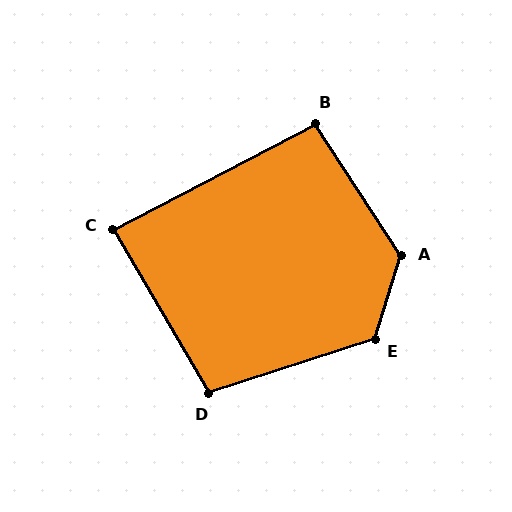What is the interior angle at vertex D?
Approximately 102 degrees (obtuse).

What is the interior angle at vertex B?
Approximately 95 degrees (obtuse).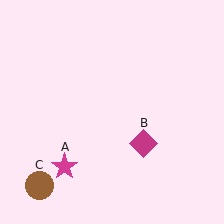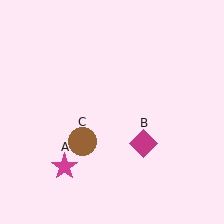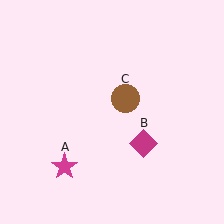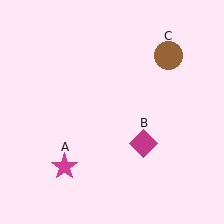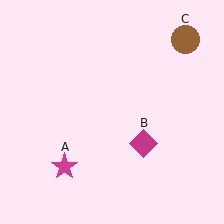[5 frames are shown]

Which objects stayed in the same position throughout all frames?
Magenta star (object A) and magenta diamond (object B) remained stationary.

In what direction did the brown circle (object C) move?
The brown circle (object C) moved up and to the right.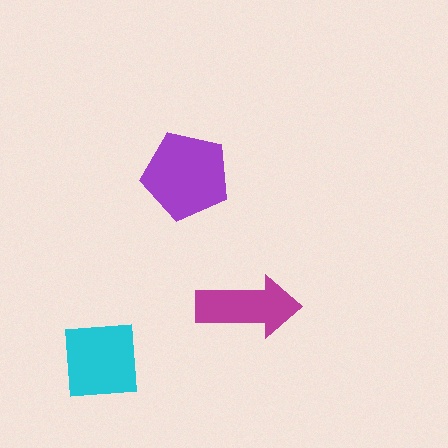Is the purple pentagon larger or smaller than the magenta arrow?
Larger.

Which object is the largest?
The purple pentagon.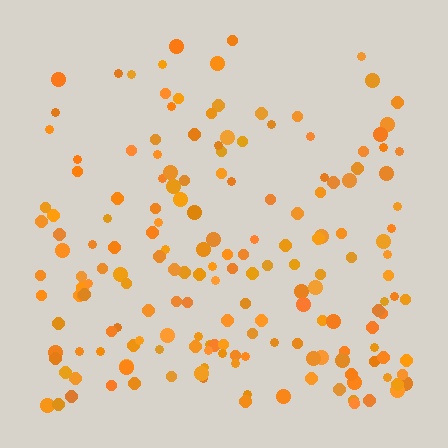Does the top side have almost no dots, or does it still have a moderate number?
Still a moderate number, just noticeably fewer than the bottom.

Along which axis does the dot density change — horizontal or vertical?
Vertical.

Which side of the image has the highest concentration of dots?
The bottom.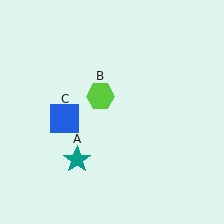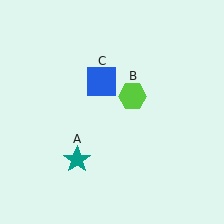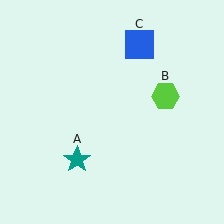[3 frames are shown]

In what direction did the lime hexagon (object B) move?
The lime hexagon (object B) moved right.